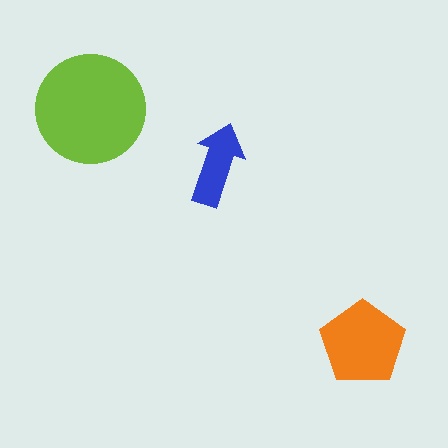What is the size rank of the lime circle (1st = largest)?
1st.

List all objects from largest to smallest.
The lime circle, the orange pentagon, the blue arrow.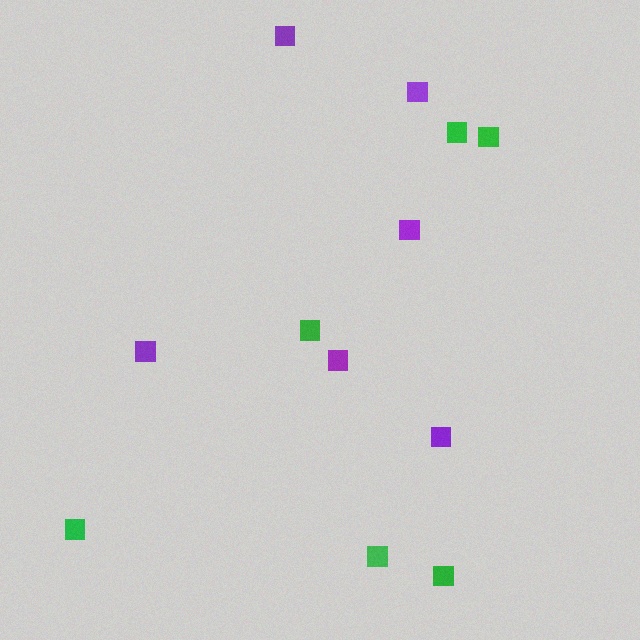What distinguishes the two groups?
There are 2 groups: one group of green squares (6) and one group of purple squares (6).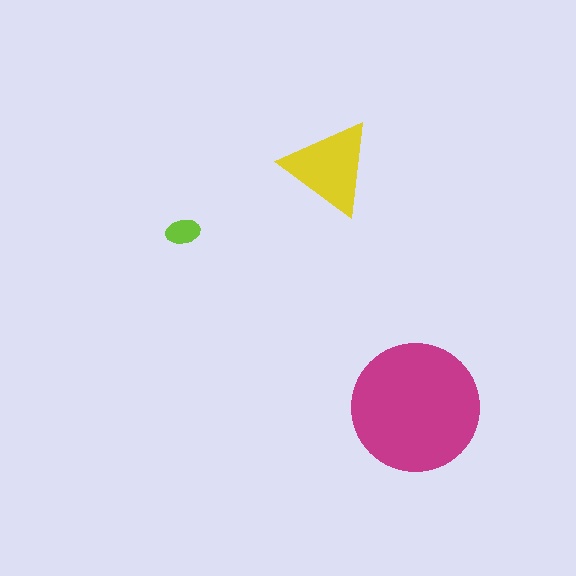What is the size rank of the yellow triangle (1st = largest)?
2nd.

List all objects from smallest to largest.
The lime ellipse, the yellow triangle, the magenta circle.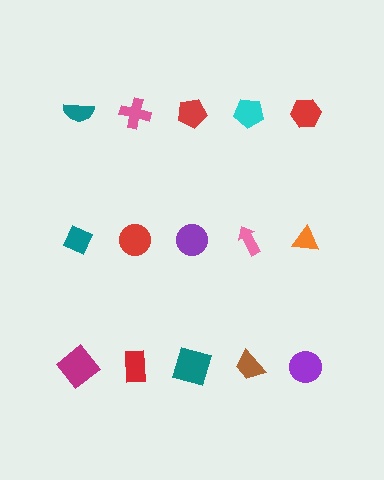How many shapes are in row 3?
5 shapes.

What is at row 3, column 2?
A red rectangle.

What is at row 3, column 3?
A teal square.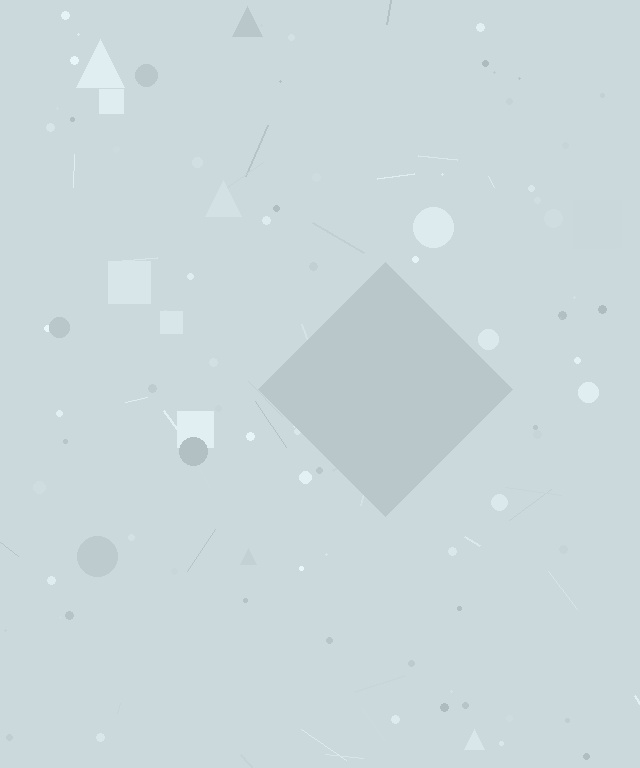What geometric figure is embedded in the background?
A diamond is embedded in the background.